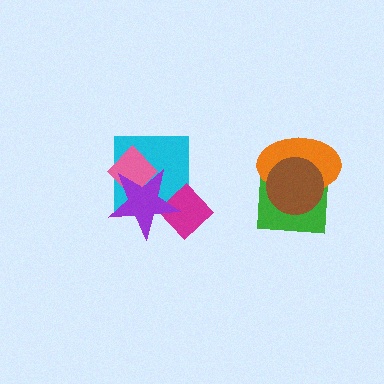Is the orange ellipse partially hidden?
Yes, it is partially covered by another shape.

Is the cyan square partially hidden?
Yes, it is partially covered by another shape.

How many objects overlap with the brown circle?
2 objects overlap with the brown circle.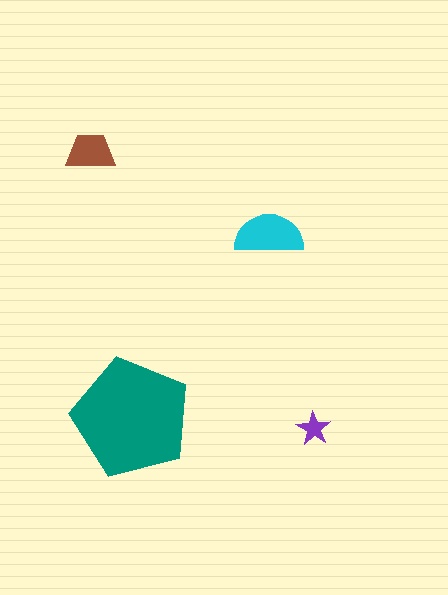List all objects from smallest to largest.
The purple star, the brown trapezoid, the cyan semicircle, the teal pentagon.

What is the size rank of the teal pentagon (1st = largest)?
1st.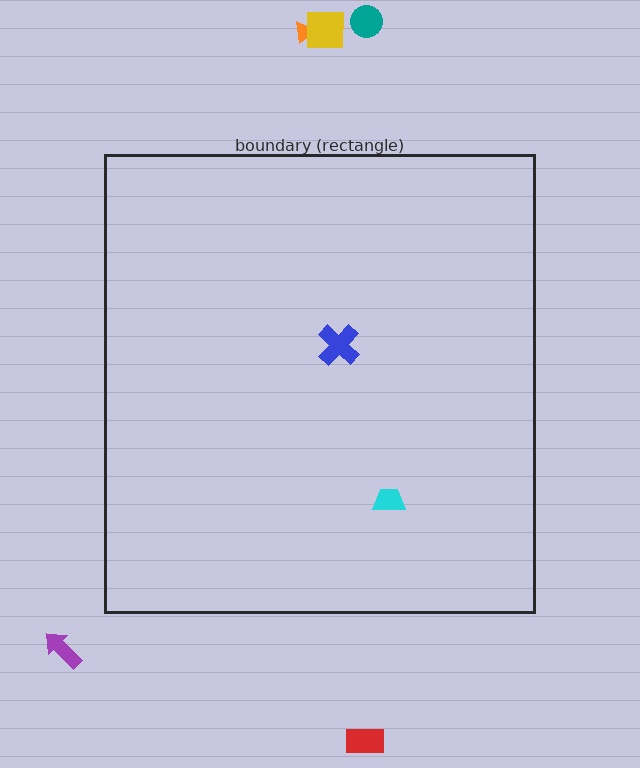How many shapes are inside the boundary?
2 inside, 5 outside.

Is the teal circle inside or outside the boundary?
Outside.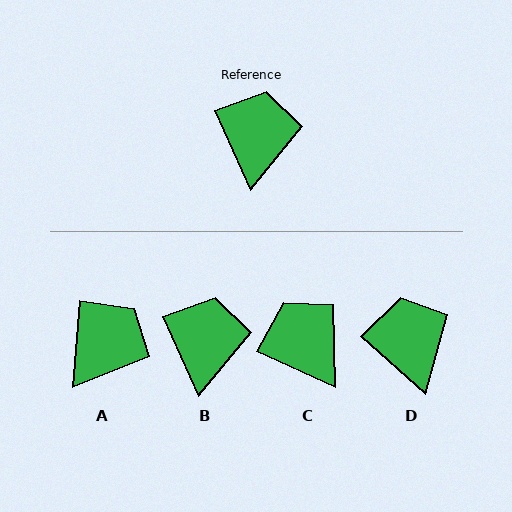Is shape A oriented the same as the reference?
No, it is off by about 28 degrees.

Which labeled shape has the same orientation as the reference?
B.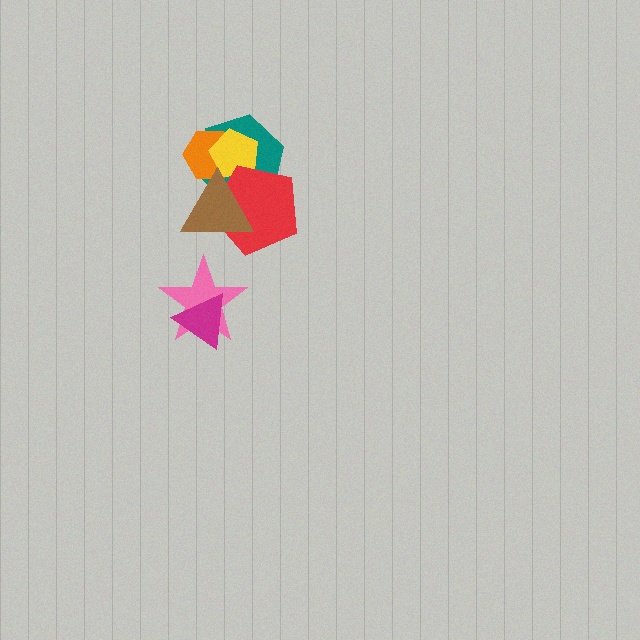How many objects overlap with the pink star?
1 object overlaps with the pink star.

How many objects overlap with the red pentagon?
3 objects overlap with the red pentagon.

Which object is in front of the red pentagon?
The brown triangle is in front of the red pentagon.